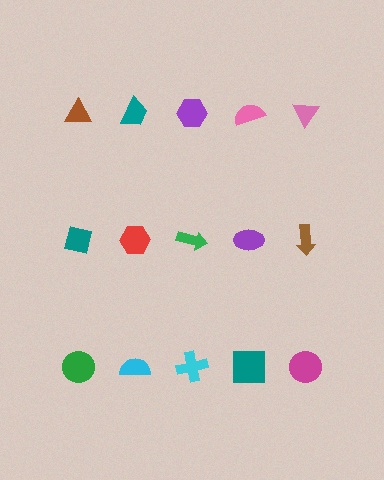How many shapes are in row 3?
5 shapes.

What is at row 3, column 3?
A cyan cross.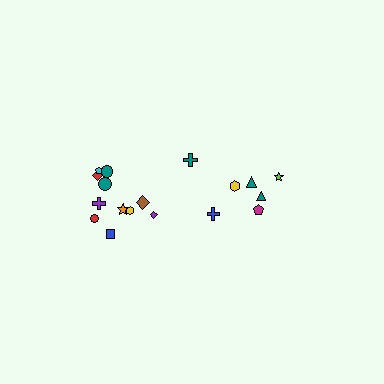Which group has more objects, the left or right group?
The left group.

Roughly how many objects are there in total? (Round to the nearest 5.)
Roughly 20 objects in total.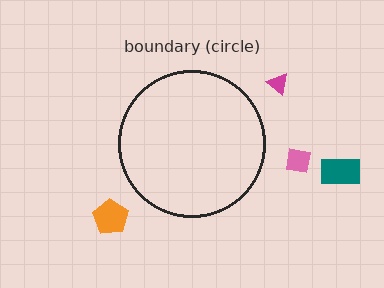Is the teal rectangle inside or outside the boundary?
Outside.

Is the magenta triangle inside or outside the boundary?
Outside.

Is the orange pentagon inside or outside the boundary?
Outside.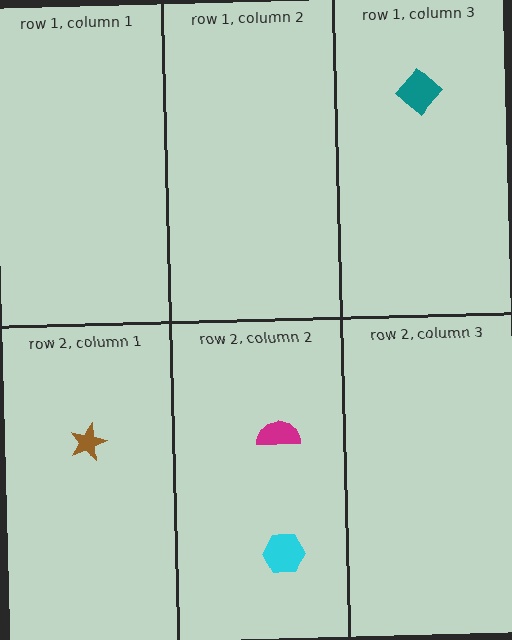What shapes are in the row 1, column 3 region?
The teal diamond.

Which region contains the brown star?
The row 2, column 1 region.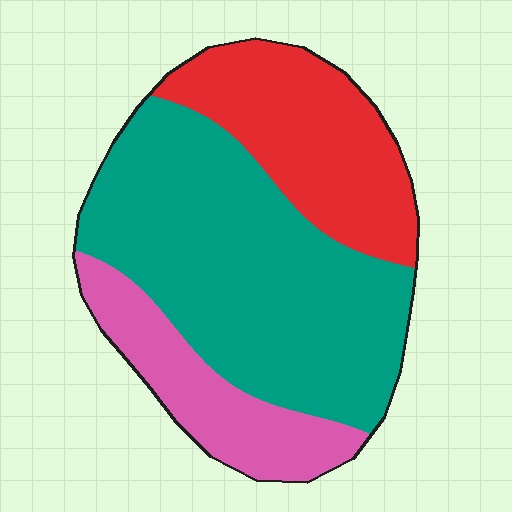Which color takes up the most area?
Teal, at roughly 55%.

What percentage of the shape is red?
Red covers around 25% of the shape.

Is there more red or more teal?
Teal.